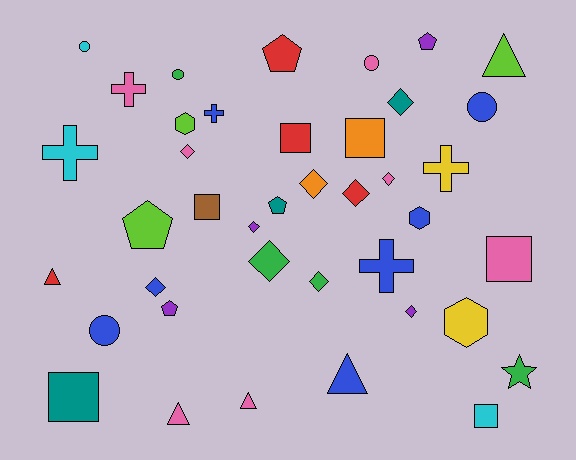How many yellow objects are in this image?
There are 2 yellow objects.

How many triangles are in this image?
There are 5 triangles.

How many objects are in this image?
There are 40 objects.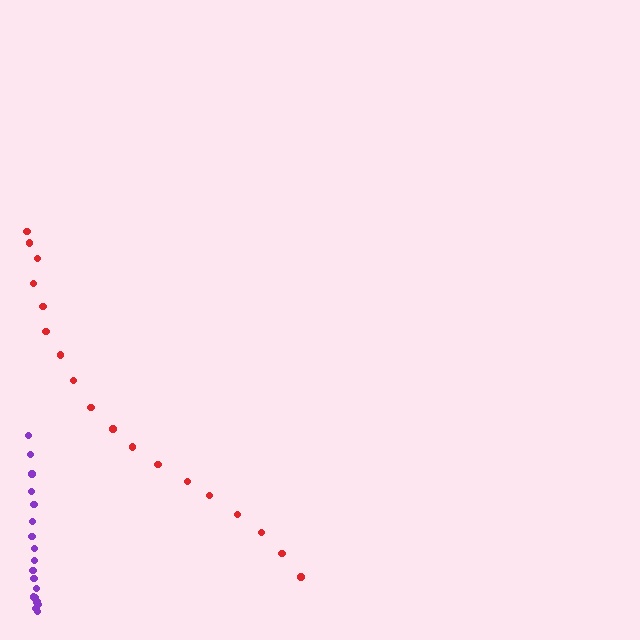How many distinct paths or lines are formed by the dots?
There are 2 distinct paths.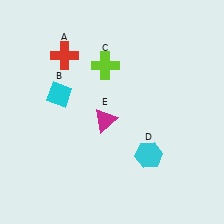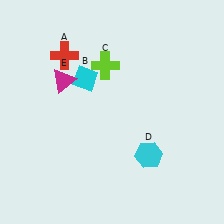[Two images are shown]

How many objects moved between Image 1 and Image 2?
2 objects moved between the two images.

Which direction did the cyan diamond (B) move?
The cyan diamond (B) moved right.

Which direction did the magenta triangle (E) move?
The magenta triangle (E) moved left.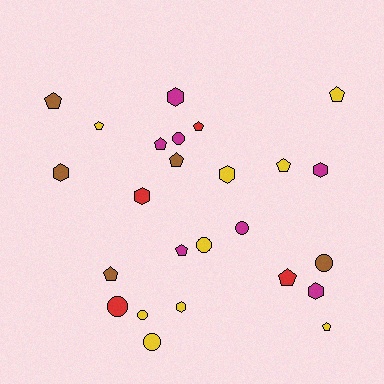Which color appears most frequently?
Yellow, with 9 objects.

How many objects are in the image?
There are 25 objects.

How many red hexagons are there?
There is 1 red hexagon.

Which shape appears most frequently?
Pentagon, with 11 objects.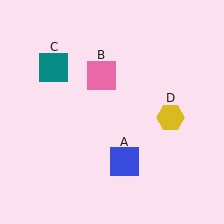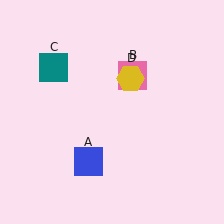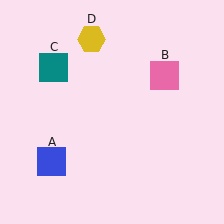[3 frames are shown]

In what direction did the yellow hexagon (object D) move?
The yellow hexagon (object D) moved up and to the left.